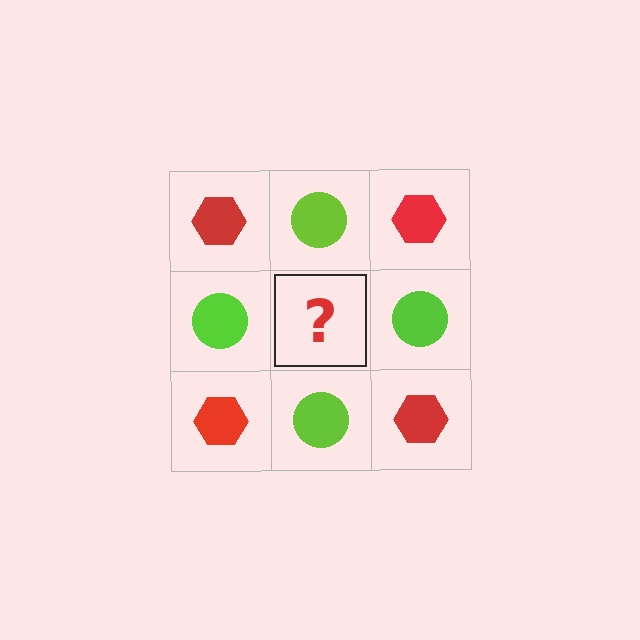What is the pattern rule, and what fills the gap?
The rule is that it alternates red hexagon and lime circle in a checkerboard pattern. The gap should be filled with a red hexagon.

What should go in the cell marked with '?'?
The missing cell should contain a red hexagon.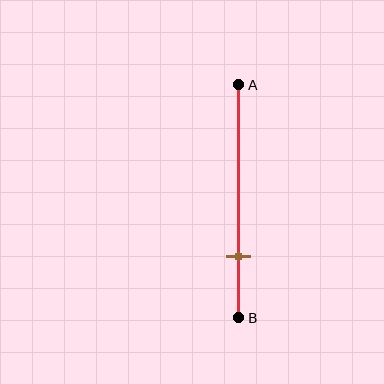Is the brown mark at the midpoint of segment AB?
No, the mark is at about 75% from A, not at the 50% midpoint.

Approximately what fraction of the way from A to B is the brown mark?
The brown mark is approximately 75% of the way from A to B.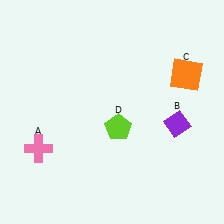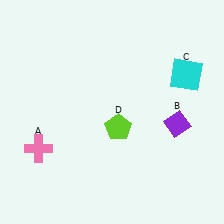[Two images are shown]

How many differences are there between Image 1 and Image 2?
There is 1 difference between the two images.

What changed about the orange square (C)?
In Image 1, C is orange. In Image 2, it changed to cyan.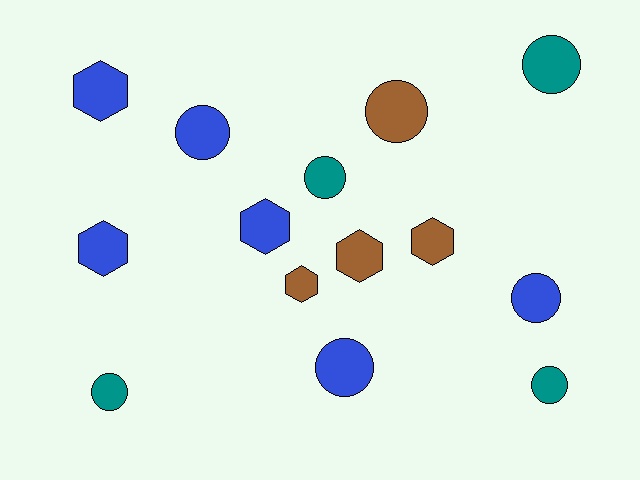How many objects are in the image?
There are 14 objects.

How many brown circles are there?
There is 1 brown circle.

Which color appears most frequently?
Blue, with 6 objects.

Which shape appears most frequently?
Circle, with 8 objects.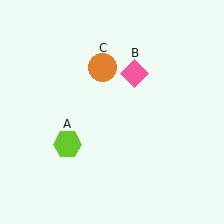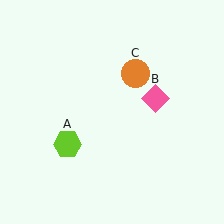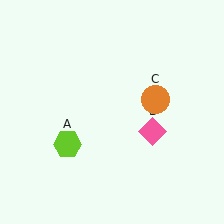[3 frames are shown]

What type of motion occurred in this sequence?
The pink diamond (object B), orange circle (object C) rotated clockwise around the center of the scene.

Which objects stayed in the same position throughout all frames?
Lime hexagon (object A) remained stationary.